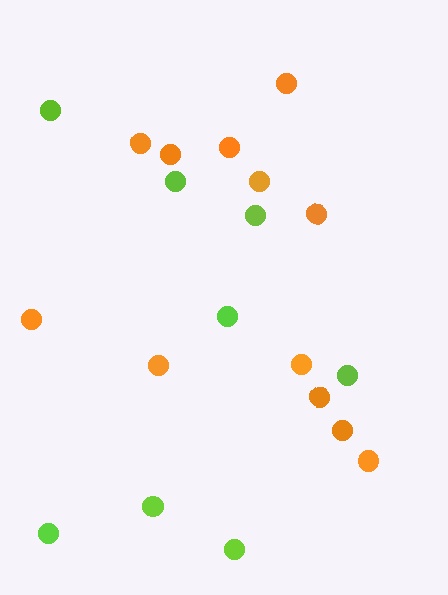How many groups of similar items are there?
There are 2 groups: one group of orange circles (12) and one group of lime circles (8).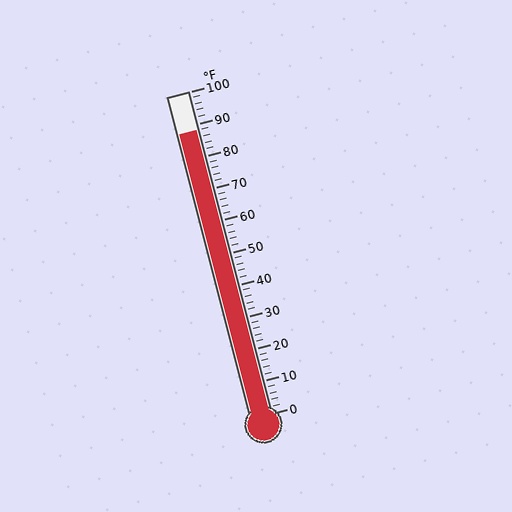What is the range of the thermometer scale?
The thermometer scale ranges from 0°F to 100°F.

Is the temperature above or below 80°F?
The temperature is above 80°F.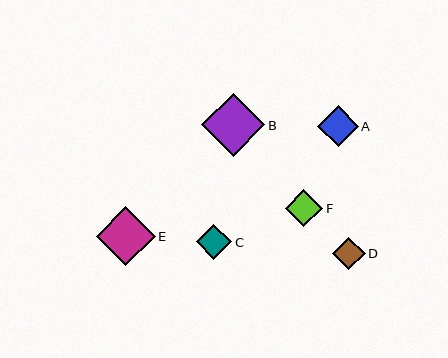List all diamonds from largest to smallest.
From largest to smallest: B, E, A, F, C, D.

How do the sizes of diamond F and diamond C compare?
Diamond F and diamond C are approximately the same size.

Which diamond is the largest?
Diamond B is the largest with a size of approximately 63 pixels.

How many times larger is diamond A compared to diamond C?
Diamond A is approximately 1.1 times the size of diamond C.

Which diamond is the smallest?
Diamond D is the smallest with a size of approximately 32 pixels.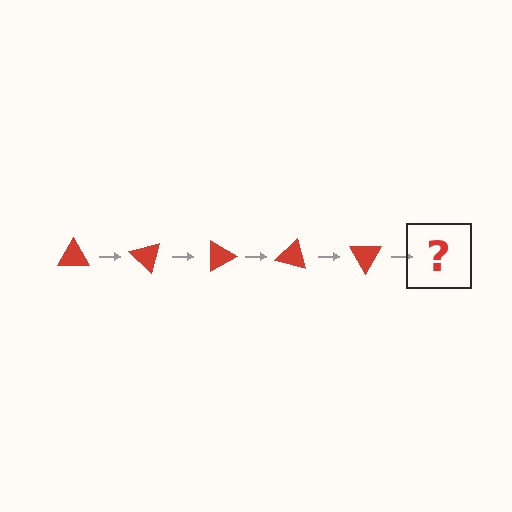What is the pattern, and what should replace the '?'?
The pattern is that the triangle rotates 45 degrees each step. The '?' should be a red triangle rotated 225 degrees.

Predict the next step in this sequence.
The next step is a red triangle rotated 225 degrees.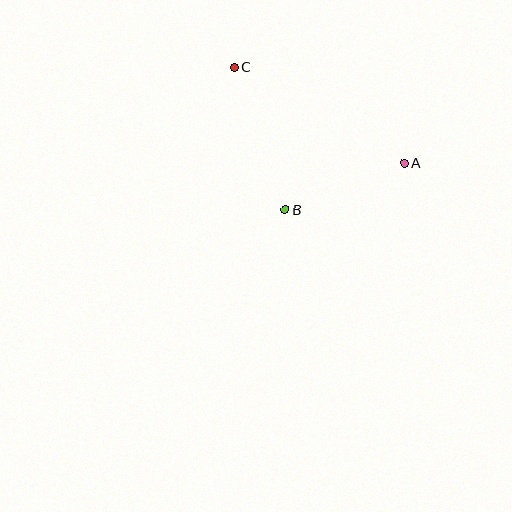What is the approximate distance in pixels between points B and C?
The distance between B and C is approximately 152 pixels.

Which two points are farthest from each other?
Points A and C are farthest from each other.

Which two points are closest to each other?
Points A and B are closest to each other.